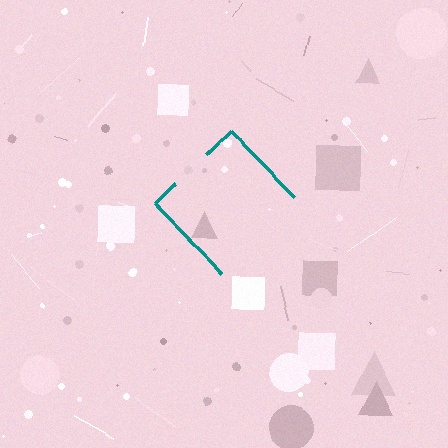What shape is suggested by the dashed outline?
The dashed outline suggests a diamond.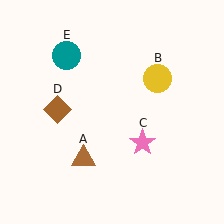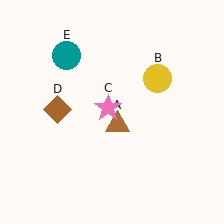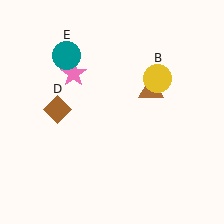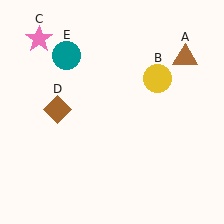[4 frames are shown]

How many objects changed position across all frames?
2 objects changed position: brown triangle (object A), pink star (object C).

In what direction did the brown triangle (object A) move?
The brown triangle (object A) moved up and to the right.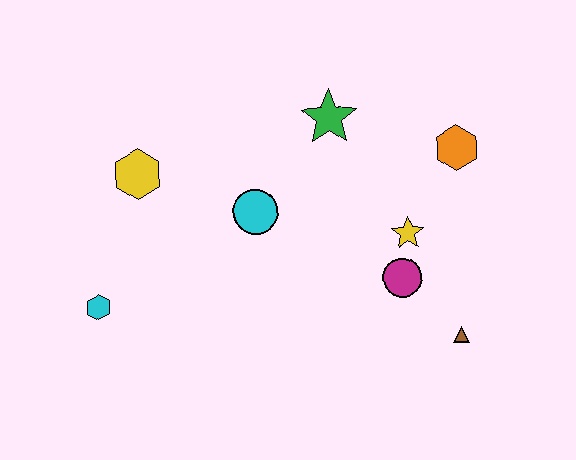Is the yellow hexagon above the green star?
No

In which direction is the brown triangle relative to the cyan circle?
The brown triangle is to the right of the cyan circle.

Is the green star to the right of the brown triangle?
No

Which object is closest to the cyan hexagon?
The yellow hexagon is closest to the cyan hexagon.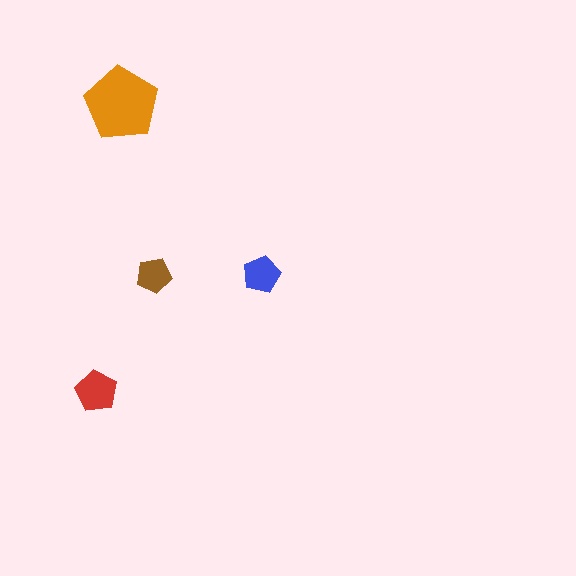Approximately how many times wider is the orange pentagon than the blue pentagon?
About 2 times wider.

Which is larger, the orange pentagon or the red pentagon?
The orange one.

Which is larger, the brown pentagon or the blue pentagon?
The blue one.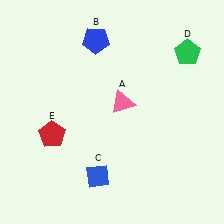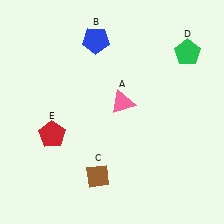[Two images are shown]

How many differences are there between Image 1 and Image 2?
There is 1 difference between the two images.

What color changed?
The diamond (C) changed from blue in Image 1 to brown in Image 2.